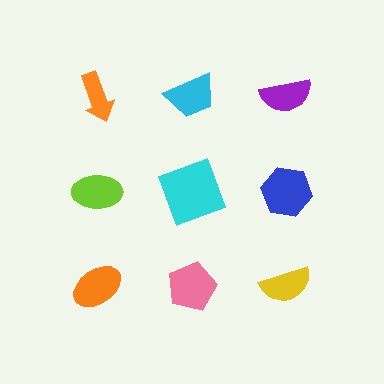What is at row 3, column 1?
An orange ellipse.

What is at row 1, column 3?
A purple semicircle.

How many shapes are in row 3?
3 shapes.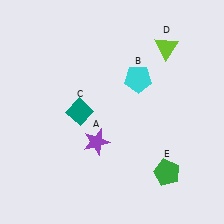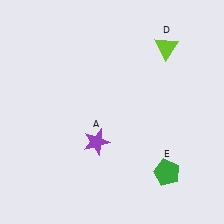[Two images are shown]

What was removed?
The cyan pentagon (B), the teal diamond (C) were removed in Image 2.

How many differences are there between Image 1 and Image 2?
There are 2 differences between the two images.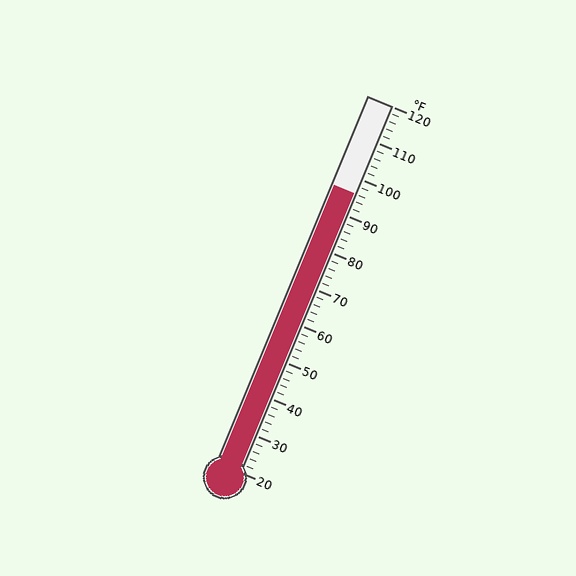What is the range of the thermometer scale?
The thermometer scale ranges from 20°F to 120°F.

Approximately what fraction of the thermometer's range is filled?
The thermometer is filled to approximately 75% of its range.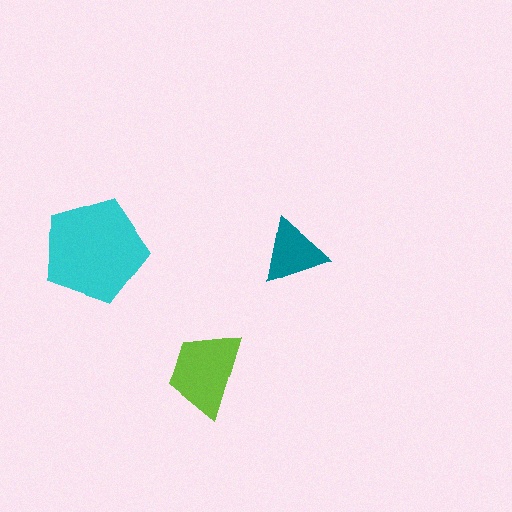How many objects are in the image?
There are 3 objects in the image.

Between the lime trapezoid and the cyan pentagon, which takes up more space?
The cyan pentagon.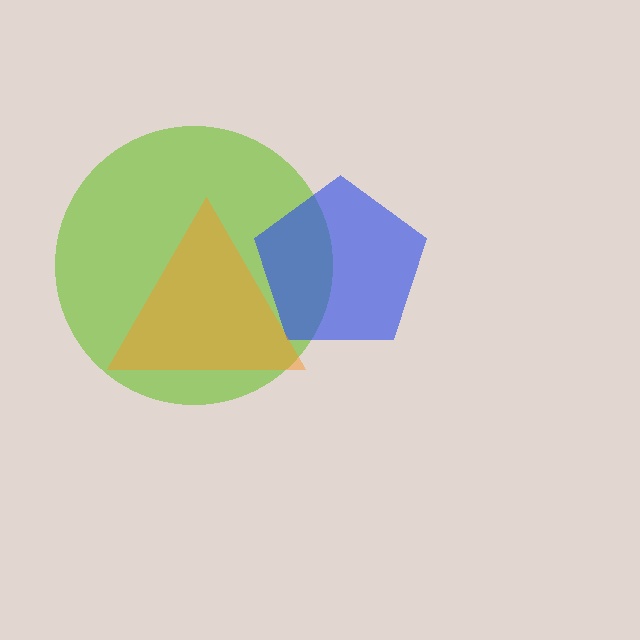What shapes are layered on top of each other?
The layered shapes are: a lime circle, a blue pentagon, an orange triangle.